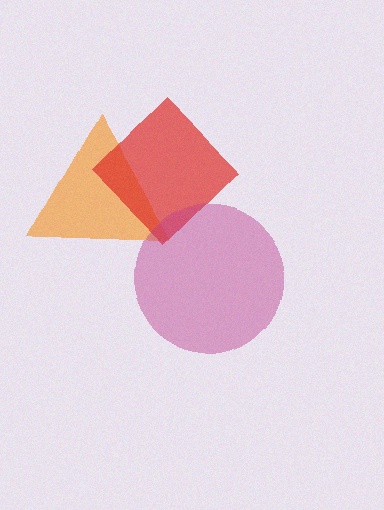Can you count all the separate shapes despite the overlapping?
Yes, there are 3 separate shapes.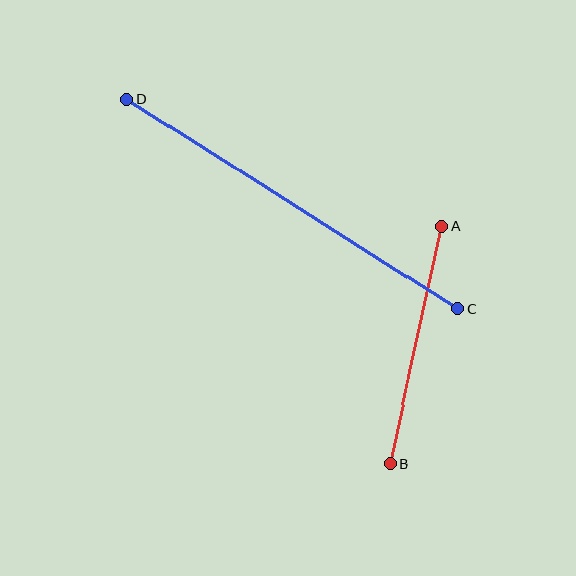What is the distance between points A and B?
The distance is approximately 243 pixels.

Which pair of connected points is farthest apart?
Points C and D are farthest apart.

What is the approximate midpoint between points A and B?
The midpoint is at approximately (416, 345) pixels.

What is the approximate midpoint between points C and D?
The midpoint is at approximately (292, 204) pixels.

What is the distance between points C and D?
The distance is approximately 392 pixels.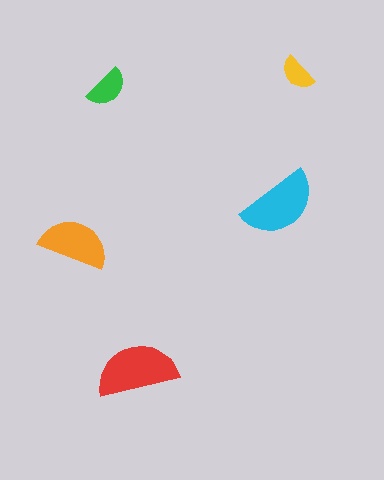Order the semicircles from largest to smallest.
the red one, the cyan one, the orange one, the green one, the yellow one.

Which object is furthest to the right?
The yellow semicircle is rightmost.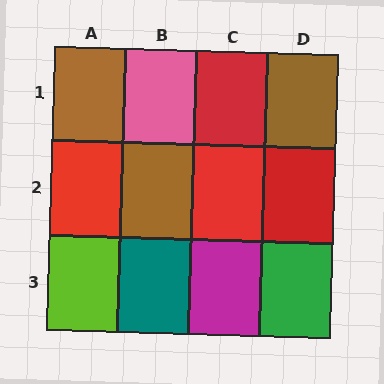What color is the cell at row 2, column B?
Brown.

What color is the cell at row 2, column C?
Red.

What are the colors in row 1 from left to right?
Brown, pink, red, brown.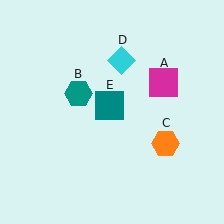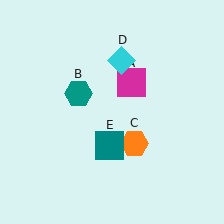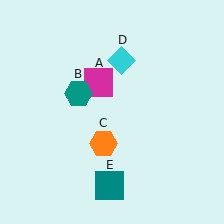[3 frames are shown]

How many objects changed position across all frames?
3 objects changed position: magenta square (object A), orange hexagon (object C), teal square (object E).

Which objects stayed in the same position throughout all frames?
Teal hexagon (object B) and cyan diamond (object D) remained stationary.